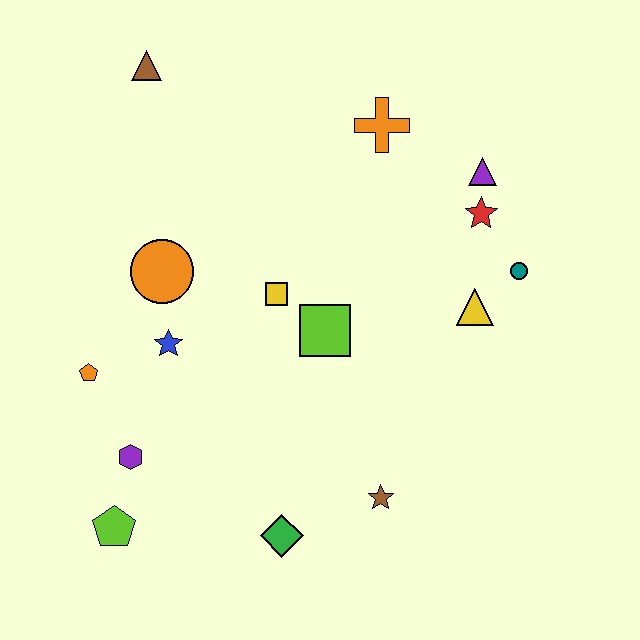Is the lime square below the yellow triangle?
Yes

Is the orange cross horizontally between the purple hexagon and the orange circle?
No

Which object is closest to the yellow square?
The lime square is closest to the yellow square.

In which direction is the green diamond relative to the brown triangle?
The green diamond is below the brown triangle.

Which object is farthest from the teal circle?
The lime pentagon is farthest from the teal circle.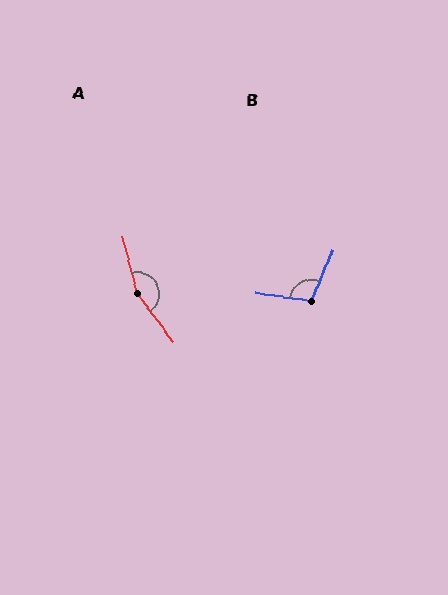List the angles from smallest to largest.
B (104°), A (157°).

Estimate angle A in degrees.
Approximately 157 degrees.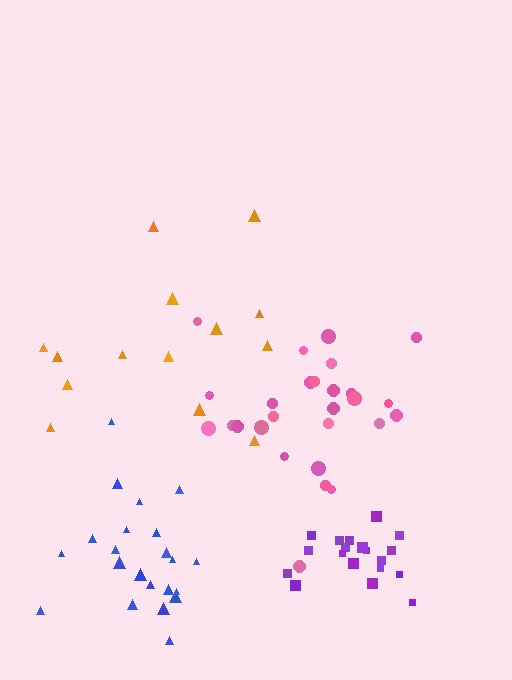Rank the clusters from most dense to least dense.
purple, blue, pink, orange.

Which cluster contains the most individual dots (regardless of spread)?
Pink (27).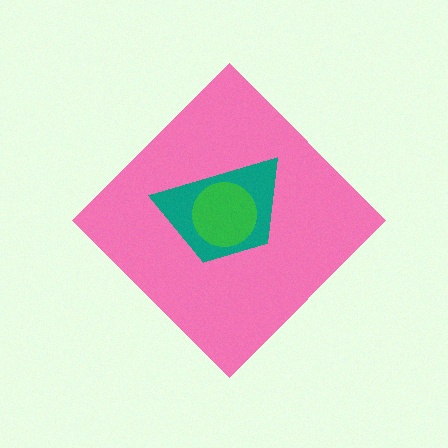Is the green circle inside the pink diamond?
Yes.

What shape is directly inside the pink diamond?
The teal trapezoid.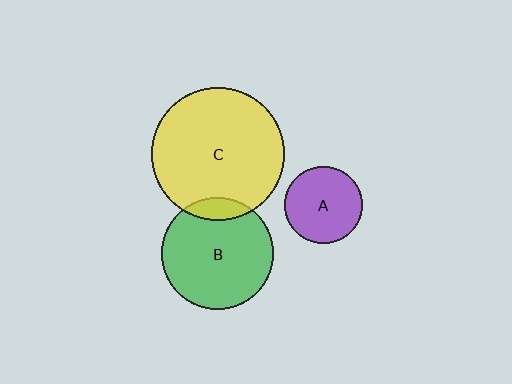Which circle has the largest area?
Circle C (yellow).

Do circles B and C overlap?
Yes.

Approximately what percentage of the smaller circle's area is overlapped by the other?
Approximately 10%.